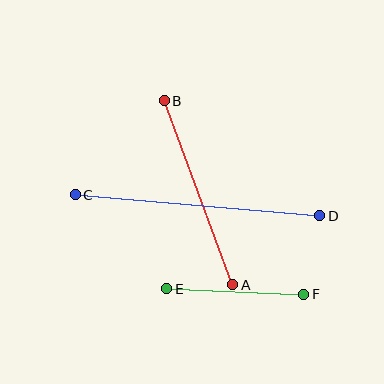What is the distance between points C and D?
The distance is approximately 245 pixels.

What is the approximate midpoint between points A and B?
The midpoint is at approximately (198, 193) pixels.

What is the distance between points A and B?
The distance is approximately 196 pixels.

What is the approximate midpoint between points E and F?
The midpoint is at approximately (235, 292) pixels.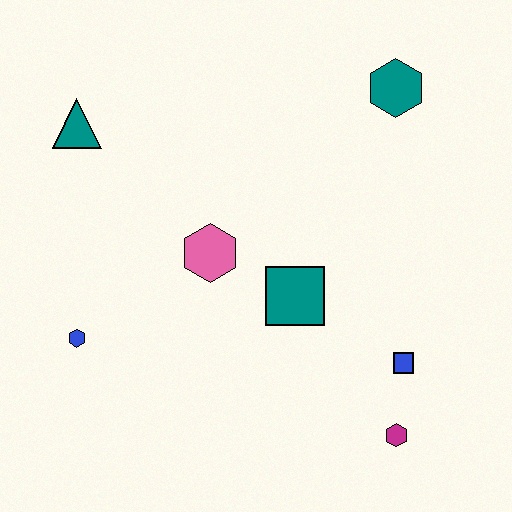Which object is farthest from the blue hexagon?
The teal hexagon is farthest from the blue hexagon.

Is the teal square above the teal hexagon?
No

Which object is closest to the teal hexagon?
The teal square is closest to the teal hexagon.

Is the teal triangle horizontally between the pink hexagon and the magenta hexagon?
No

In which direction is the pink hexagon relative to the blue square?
The pink hexagon is to the left of the blue square.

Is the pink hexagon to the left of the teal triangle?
No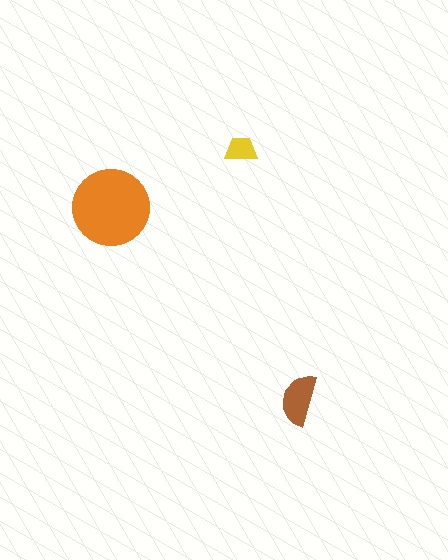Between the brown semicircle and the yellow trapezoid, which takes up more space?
The brown semicircle.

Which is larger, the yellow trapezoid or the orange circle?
The orange circle.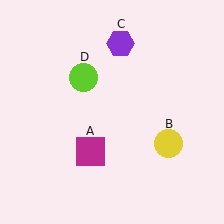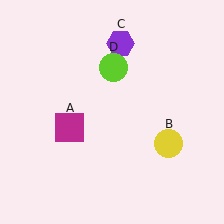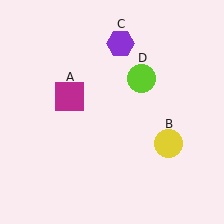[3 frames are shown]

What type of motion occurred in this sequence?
The magenta square (object A), lime circle (object D) rotated clockwise around the center of the scene.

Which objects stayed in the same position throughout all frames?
Yellow circle (object B) and purple hexagon (object C) remained stationary.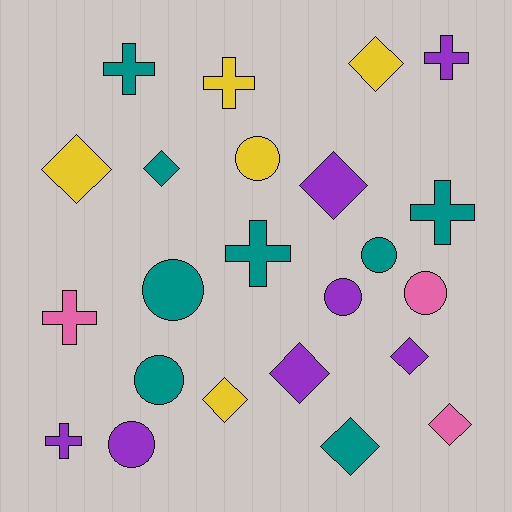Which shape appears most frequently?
Diamond, with 9 objects.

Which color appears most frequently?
Teal, with 8 objects.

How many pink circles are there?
There is 1 pink circle.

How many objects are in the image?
There are 23 objects.